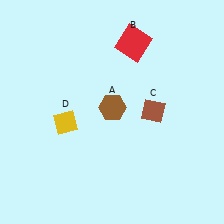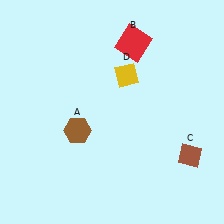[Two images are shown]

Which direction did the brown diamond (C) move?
The brown diamond (C) moved down.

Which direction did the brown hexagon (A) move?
The brown hexagon (A) moved left.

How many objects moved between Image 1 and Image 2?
3 objects moved between the two images.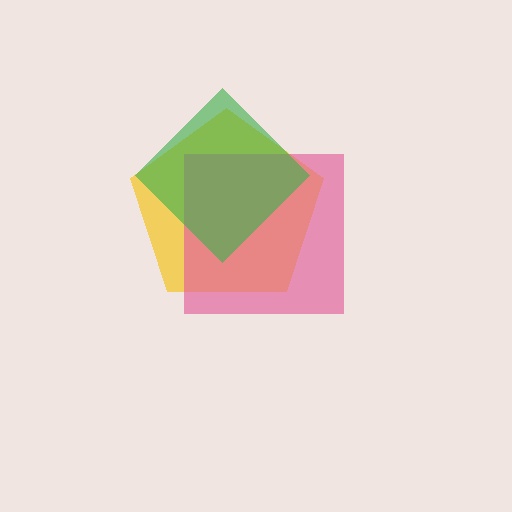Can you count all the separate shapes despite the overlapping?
Yes, there are 3 separate shapes.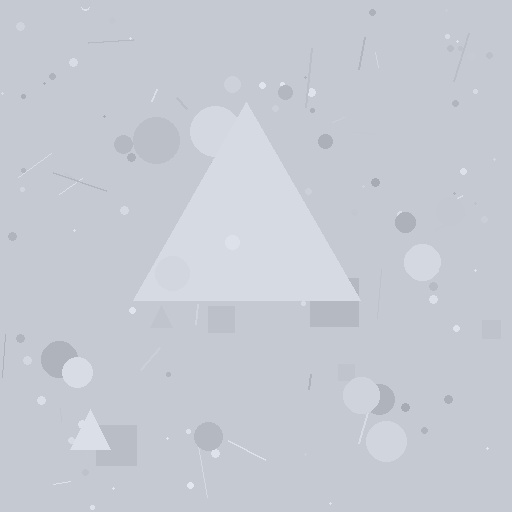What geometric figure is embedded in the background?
A triangle is embedded in the background.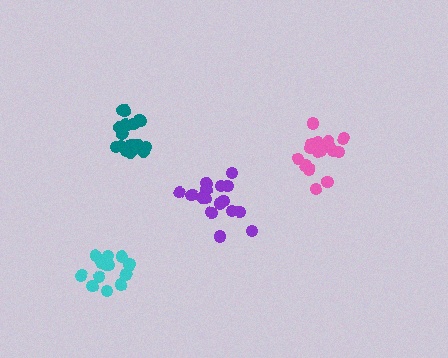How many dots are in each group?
Group 1: 14 dots, Group 2: 19 dots, Group 3: 18 dots, Group 4: 16 dots (67 total).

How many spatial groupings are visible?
There are 4 spatial groupings.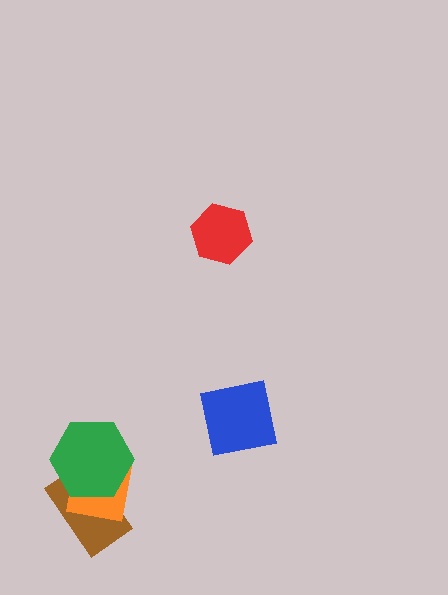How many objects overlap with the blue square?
0 objects overlap with the blue square.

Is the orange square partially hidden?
Yes, it is partially covered by another shape.